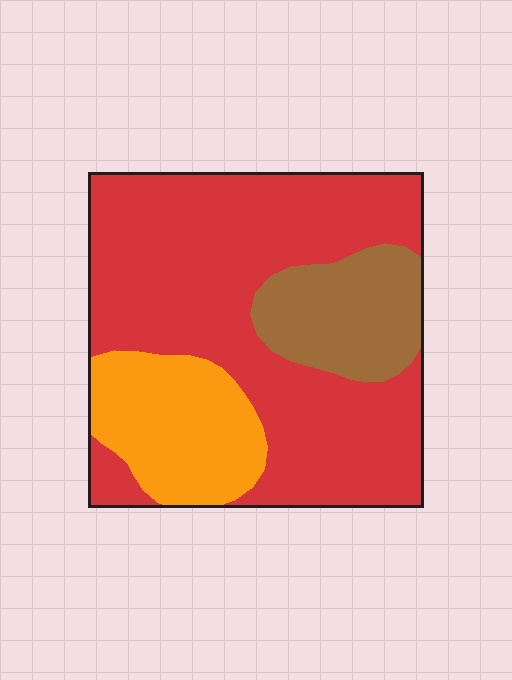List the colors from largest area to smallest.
From largest to smallest: red, orange, brown.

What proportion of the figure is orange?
Orange takes up about one fifth (1/5) of the figure.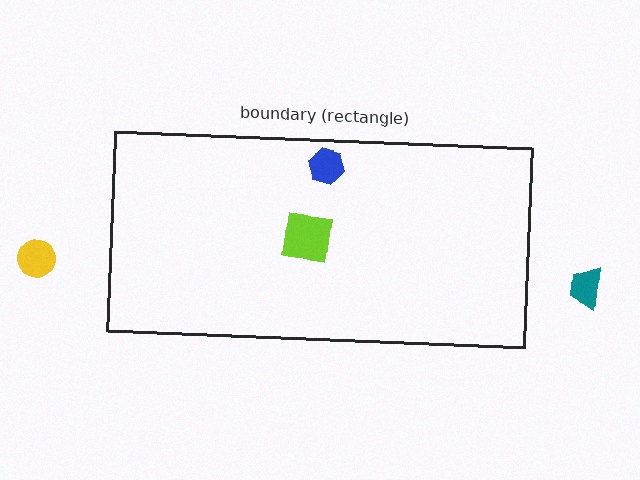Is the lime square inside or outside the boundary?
Inside.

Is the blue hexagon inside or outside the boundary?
Inside.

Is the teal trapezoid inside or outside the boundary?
Outside.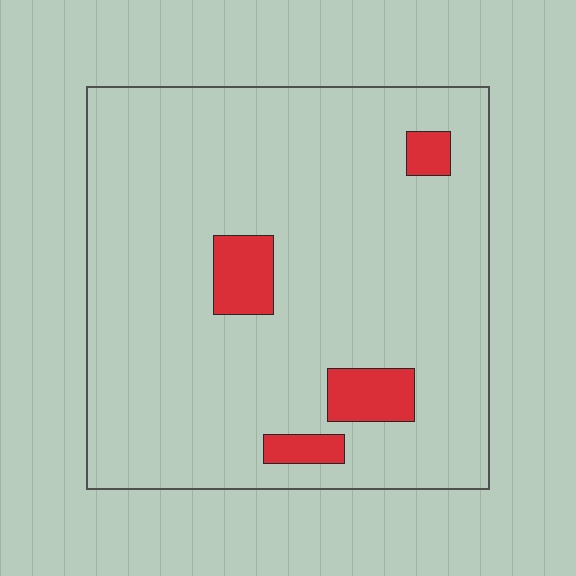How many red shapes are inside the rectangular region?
4.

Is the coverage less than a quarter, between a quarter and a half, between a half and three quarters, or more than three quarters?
Less than a quarter.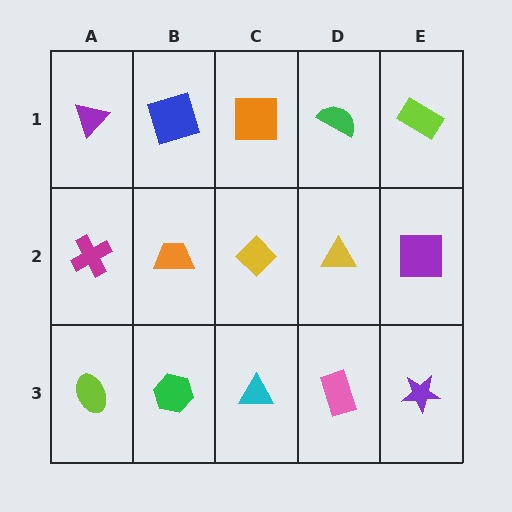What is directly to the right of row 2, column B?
A yellow diamond.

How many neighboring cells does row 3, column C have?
3.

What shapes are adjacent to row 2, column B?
A blue square (row 1, column B), a green hexagon (row 3, column B), a magenta cross (row 2, column A), a yellow diamond (row 2, column C).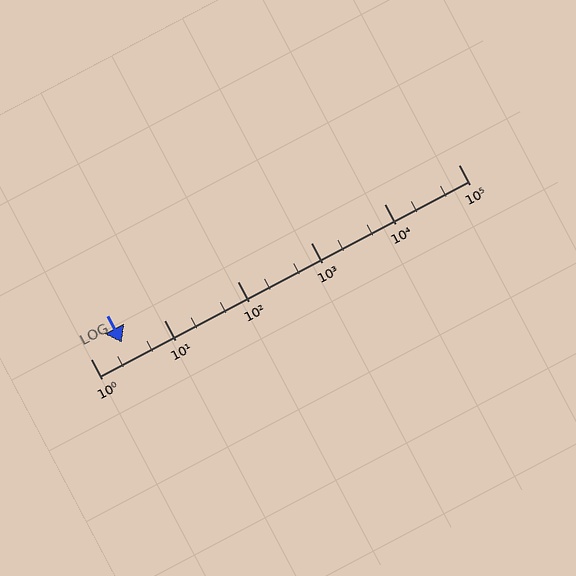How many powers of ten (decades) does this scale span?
The scale spans 5 decades, from 1 to 100000.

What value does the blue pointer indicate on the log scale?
The pointer indicates approximately 2.7.